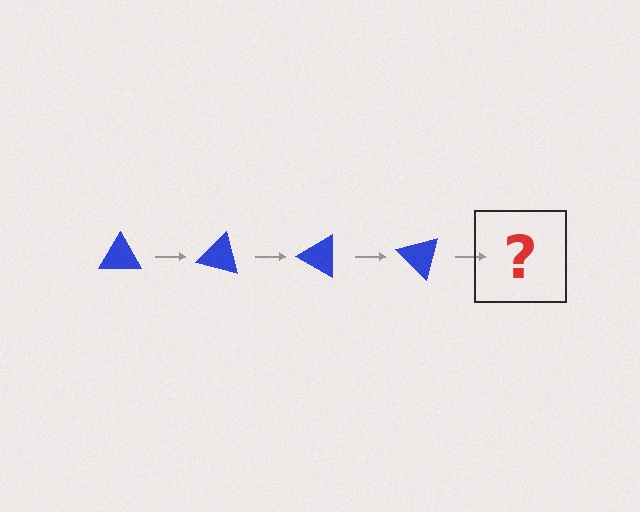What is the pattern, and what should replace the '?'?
The pattern is that the triangle rotates 15 degrees each step. The '?' should be a blue triangle rotated 60 degrees.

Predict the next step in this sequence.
The next step is a blue triangle rotated 60 degrees.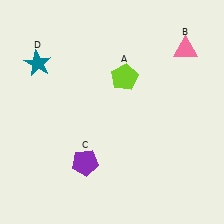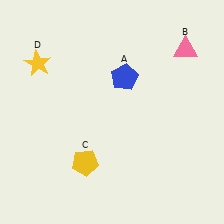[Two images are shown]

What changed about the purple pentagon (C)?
In Image 1, C is purple. In Image 2, it changed to yellow.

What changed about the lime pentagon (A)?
In Image 1, A is lime. In Image 2, it changed to blue.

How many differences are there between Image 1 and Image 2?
There are 3 differences between the two images.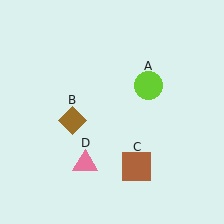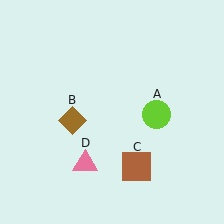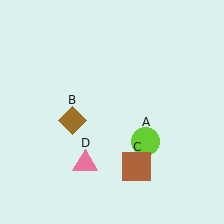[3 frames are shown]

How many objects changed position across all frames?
1 object changed position: lime circle (object A).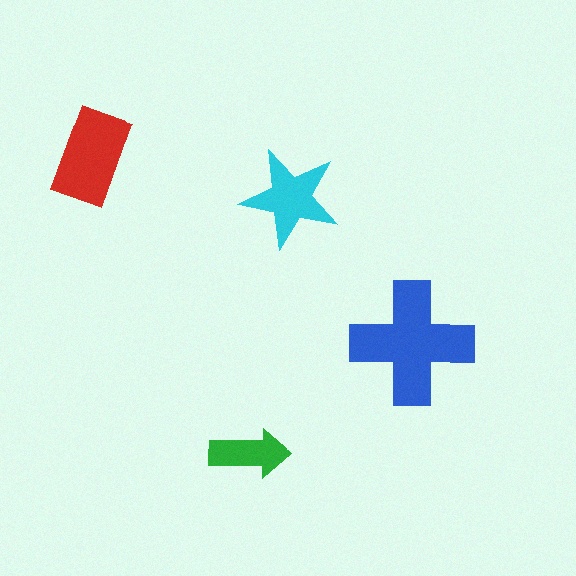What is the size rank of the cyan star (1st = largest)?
3rd.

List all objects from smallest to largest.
The green arrow, the cyan star, the red rectangle, the blue cross.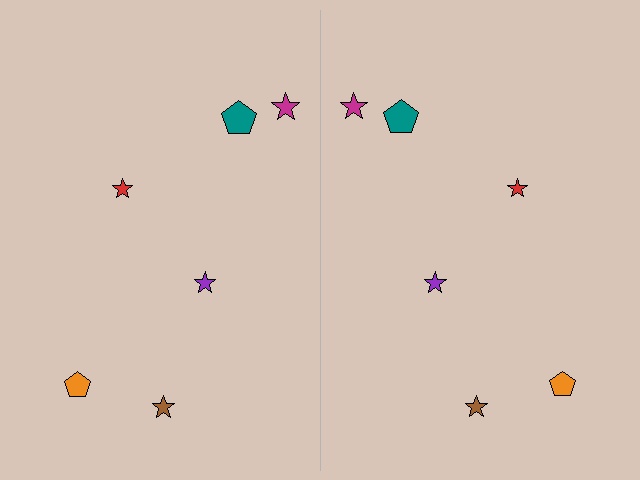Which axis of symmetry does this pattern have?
The pattern has a vertical axis of symmetry running through the center of the image.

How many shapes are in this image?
There are 12 shapes in this image.